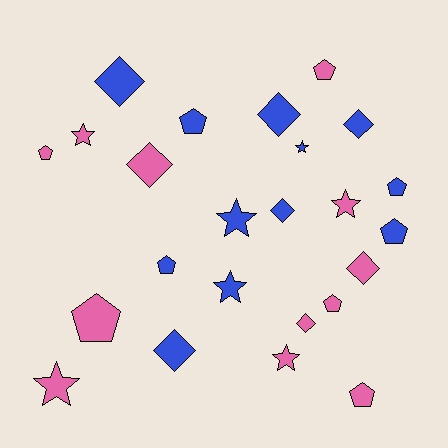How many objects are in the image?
There are 24 objects.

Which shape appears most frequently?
Pentagon, with 9 objects.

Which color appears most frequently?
Pink, with 12 objects.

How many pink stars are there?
There are 4 pink stars.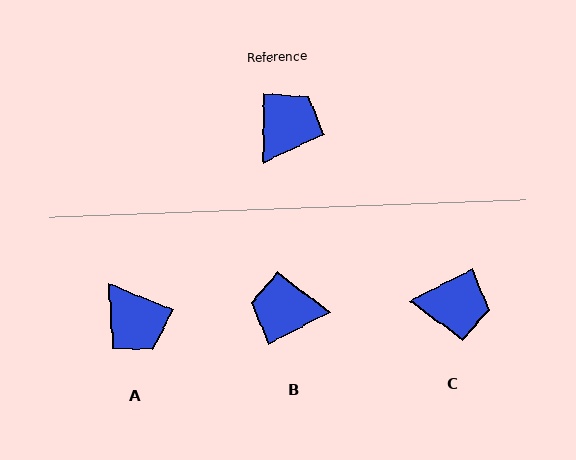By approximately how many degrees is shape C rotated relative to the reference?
Approximately 63 degrees clockwise.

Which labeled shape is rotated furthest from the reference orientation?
B, about 117 degrees away.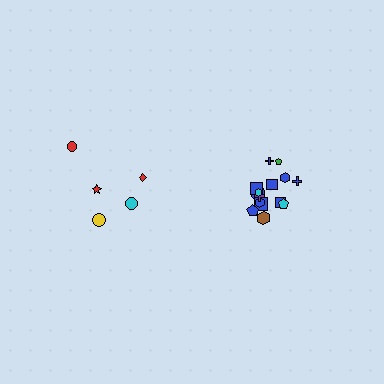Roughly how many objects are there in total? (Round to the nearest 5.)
Roughly 20 objects in total.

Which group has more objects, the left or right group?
The right group.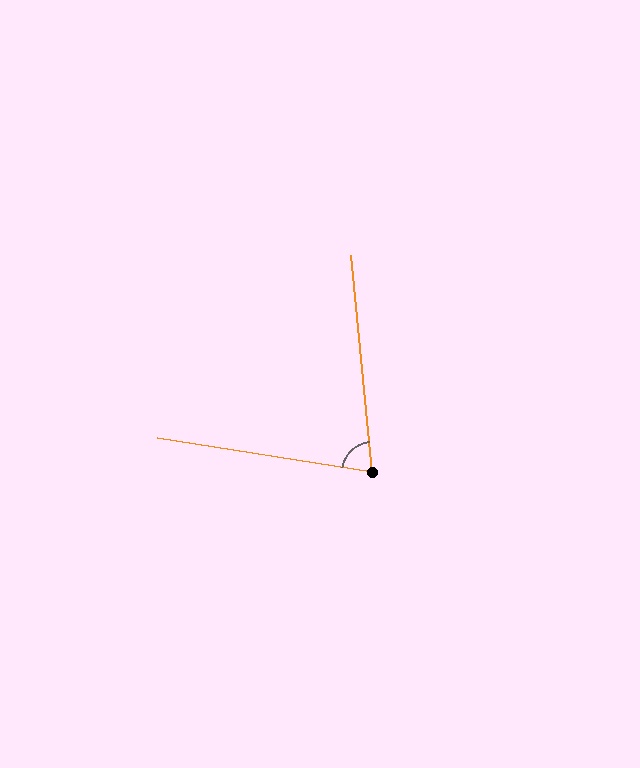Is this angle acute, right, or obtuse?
It is acute.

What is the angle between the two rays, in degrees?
Approximately 75 degrees.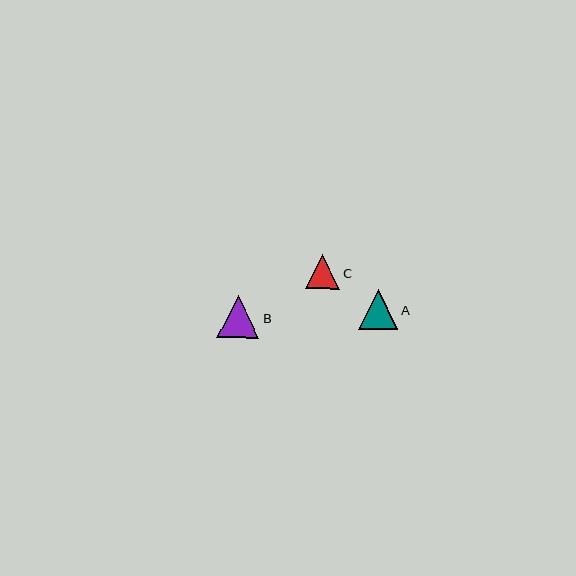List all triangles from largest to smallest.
From largest to smallest: B, A, C.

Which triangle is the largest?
Triangle B is the largest with a size of approximately 42 pixels.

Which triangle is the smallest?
Triangle C is the smallest with a size of approximately 34 pixels.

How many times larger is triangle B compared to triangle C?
Triangle B is approximately 1.2 times the size of triangle C.